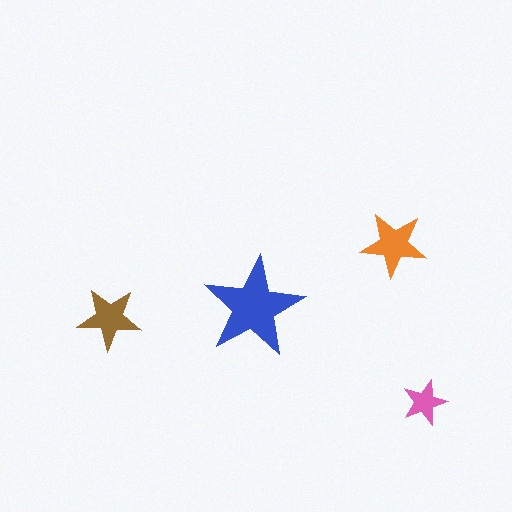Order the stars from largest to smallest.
the blue one, the orange one, the brown one, the pink one.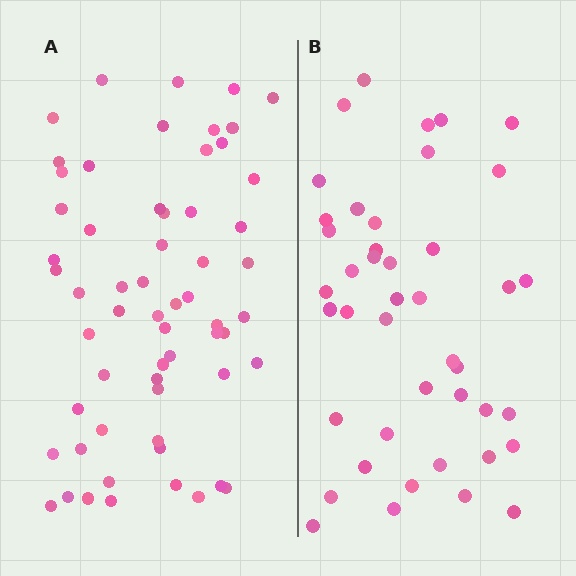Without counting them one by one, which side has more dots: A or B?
Region A (the left region) has more dots.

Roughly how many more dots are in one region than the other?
Region A has approximately 15 more dots than region B.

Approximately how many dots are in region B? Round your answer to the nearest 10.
About 40 dots. (The exact count is 43, which rounds to 40.)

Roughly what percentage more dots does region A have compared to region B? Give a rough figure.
About 40% more.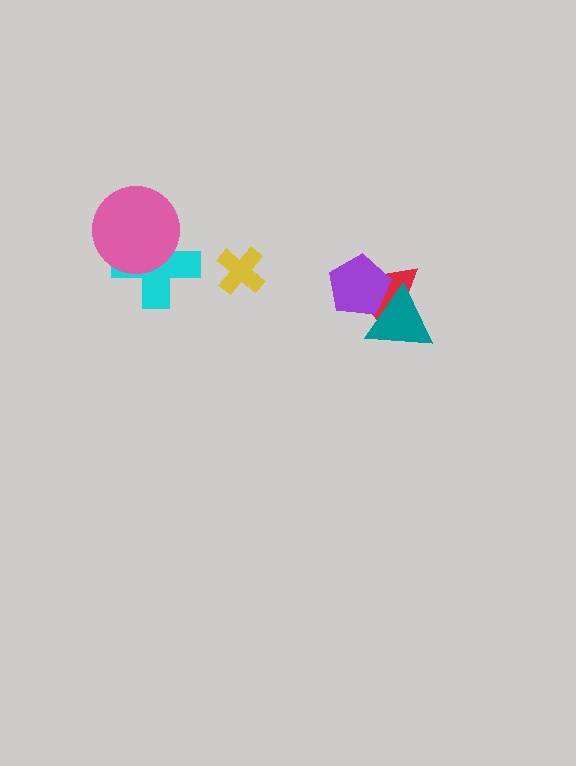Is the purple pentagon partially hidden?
Yes, it is partially covered by another shape.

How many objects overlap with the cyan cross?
1 object overlaps with the cyan cross.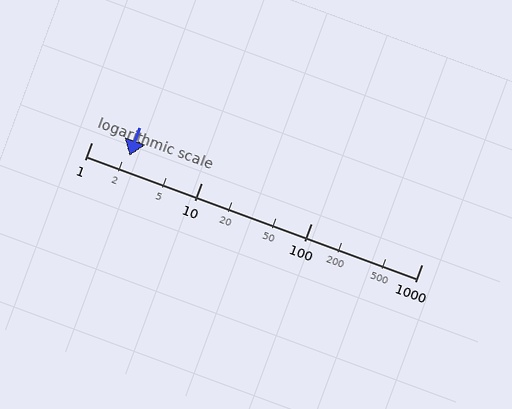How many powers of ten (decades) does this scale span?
The scale spans 3 decades, from 1 to 1000.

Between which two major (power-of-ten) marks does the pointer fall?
The pointer is between 1 and 10.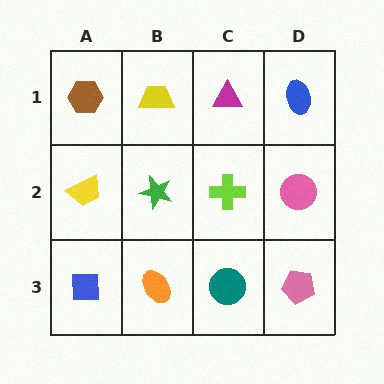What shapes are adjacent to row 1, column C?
A lime cross (row 2, column C), a yellow trapezoid (row 1, column B), a blue ellipse (row 1, column D).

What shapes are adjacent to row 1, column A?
A yellow trapezoid (row 2, column A), a yellow trapezoid (row 1, column B).